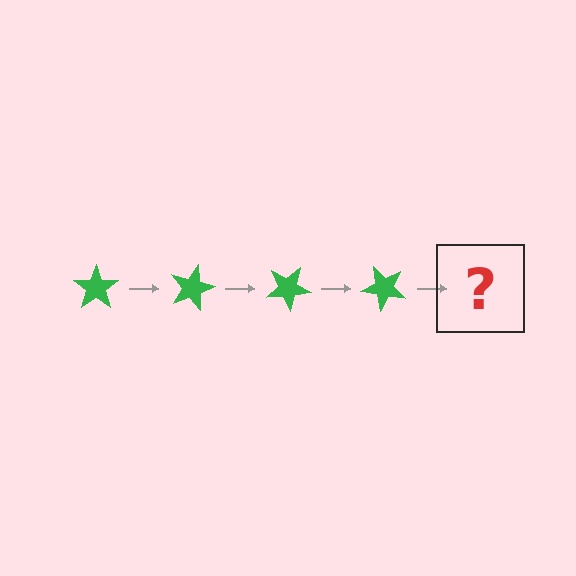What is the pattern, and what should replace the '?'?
The pattern is that the star rotates 15 degrees each step. The '?' should be a green star rotated 60 degrees.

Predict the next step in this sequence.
The next step is a green star rotated 60 degrees.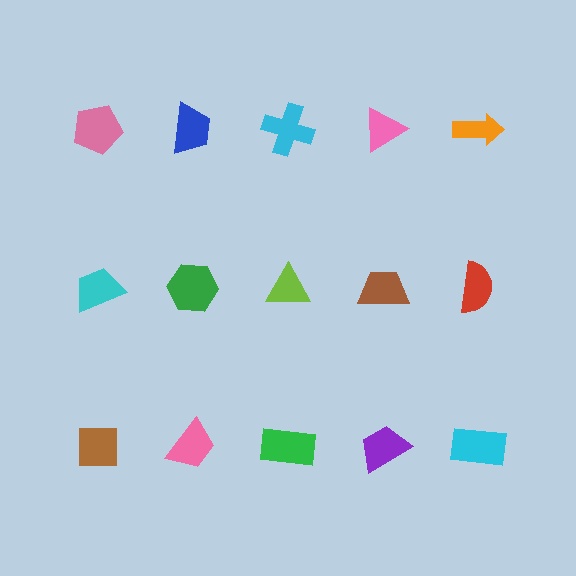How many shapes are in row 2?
5 shapes.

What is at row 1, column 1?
A pink pentagon.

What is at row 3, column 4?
A purple trapezoid.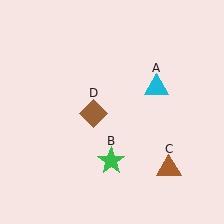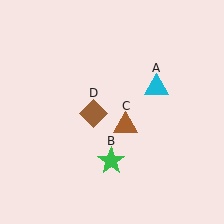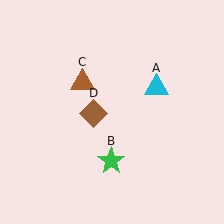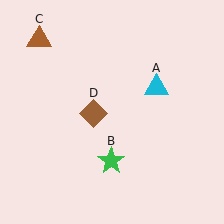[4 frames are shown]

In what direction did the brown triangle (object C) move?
The brown triangle (object C) moved up and to the left.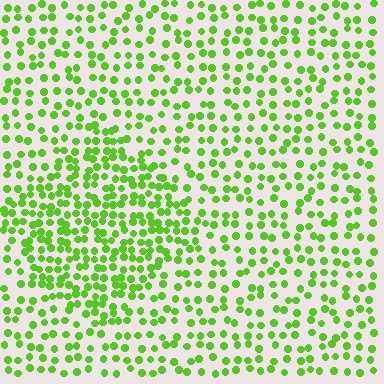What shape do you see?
I see a diamond.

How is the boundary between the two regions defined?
The boundary is defined by a change in element density (approximately 1.8x ratio). All elements are the same color, size, and shape.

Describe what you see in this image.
The image contains small lime elements arranged at two different densities. A diamond-shaped region is visible where the elements are more densely packed than the surrounding area.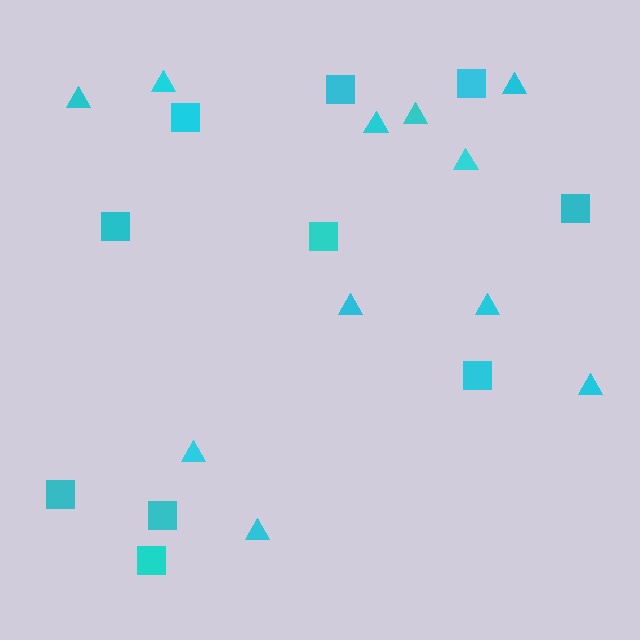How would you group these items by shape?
There are 2 groups: one group of triangles (11) and one group of squares (10).